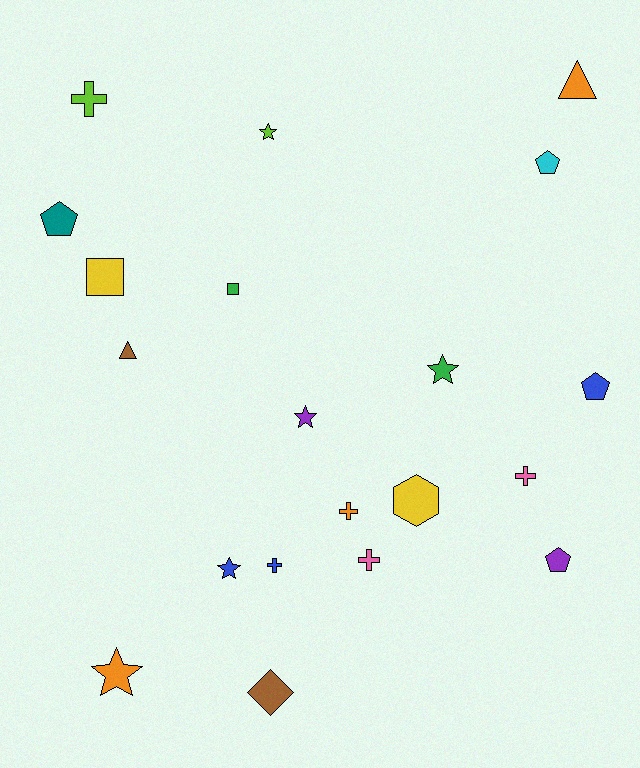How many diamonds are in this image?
There is 1 diamond.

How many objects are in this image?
There are 20 objects.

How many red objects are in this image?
There are no red objects.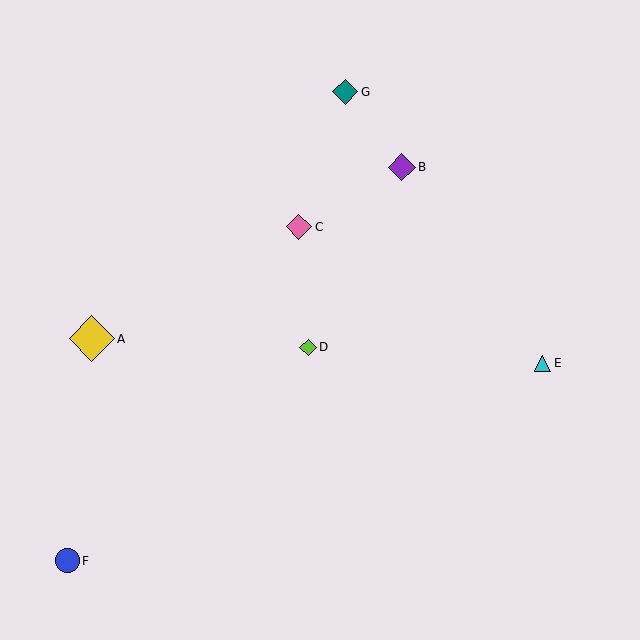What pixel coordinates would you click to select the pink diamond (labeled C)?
Click at (299, 227) to select the pink diamond C.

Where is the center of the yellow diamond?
The center of the yellow diamond is at (92, 339).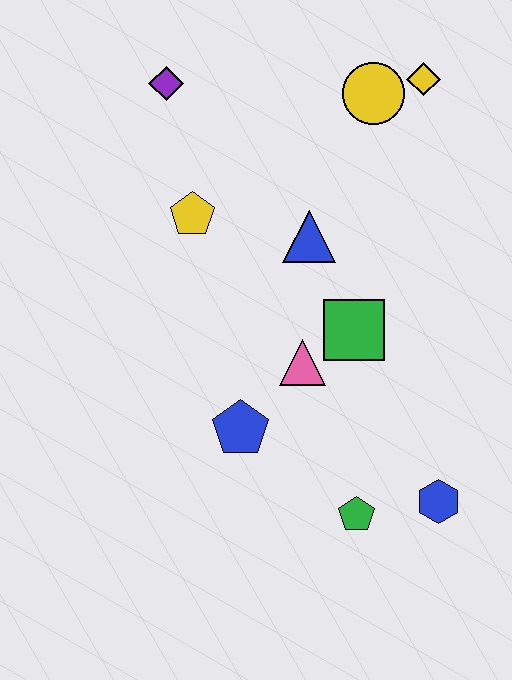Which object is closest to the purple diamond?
The yellow pentagon is closest to the purple diamond.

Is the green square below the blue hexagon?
No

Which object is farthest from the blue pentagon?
The yellow diamond is farthest from the blue pentagon.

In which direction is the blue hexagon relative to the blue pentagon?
The blue hexagon is to the right of the blue pentagon.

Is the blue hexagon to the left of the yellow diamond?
No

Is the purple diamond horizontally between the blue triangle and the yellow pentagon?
No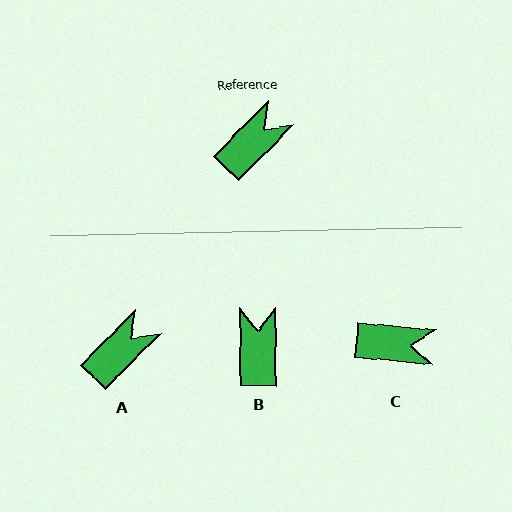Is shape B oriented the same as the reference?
No, it is off by about 45 degrees.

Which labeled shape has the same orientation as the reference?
A.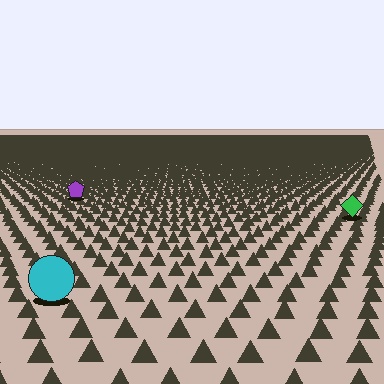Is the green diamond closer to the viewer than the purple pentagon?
Yes. The green diamond is closer — you can tell from the texture gradient: the ground texture is coarser near it.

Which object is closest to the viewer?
The cyan circle is closest. The texture marks near it are larger and more spread out.